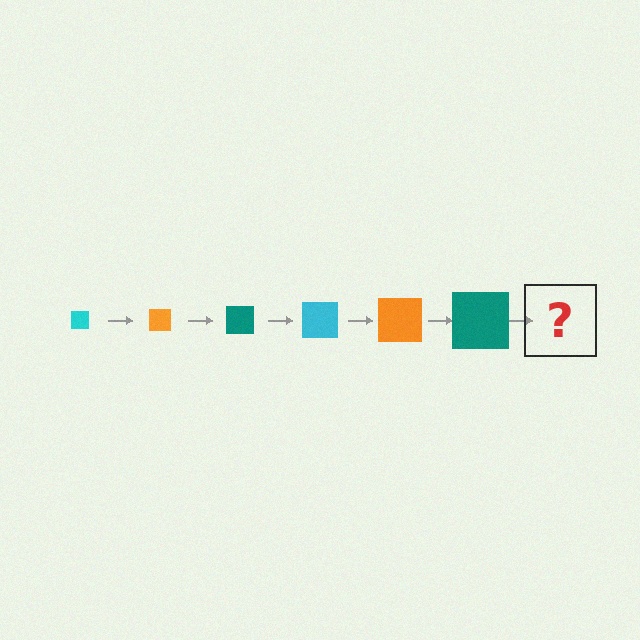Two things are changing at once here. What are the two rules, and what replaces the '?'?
The two rules are that the square grows larger each step and the color cycles through cyan, orange, and teal. The '?' should be a cyan square, larger than the previous one.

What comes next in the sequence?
The next element should be a cyan square, larger than the previous one.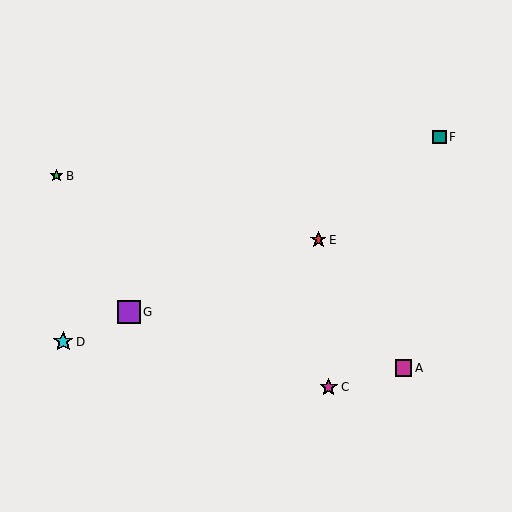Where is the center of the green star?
The center of the green star is at (57, 176).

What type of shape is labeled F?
Shape F is a teal square.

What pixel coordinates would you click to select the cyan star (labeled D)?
Click at (63, 342) to select the cyan star D.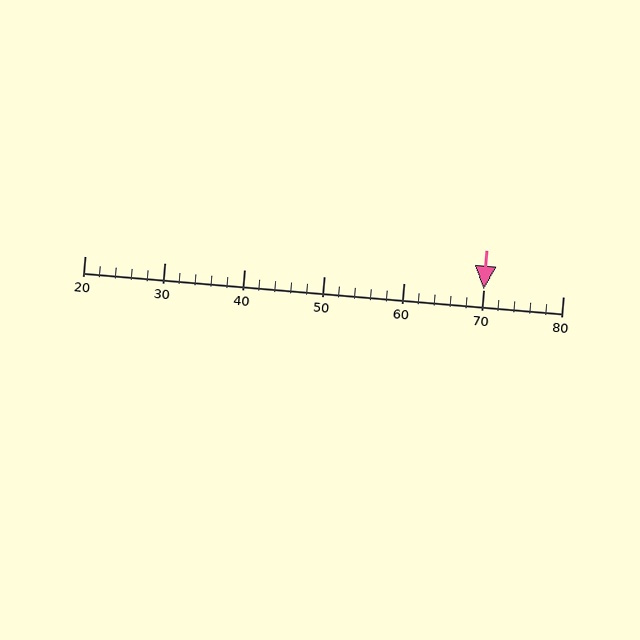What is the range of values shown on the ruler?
The ruler shows values from 20 to 80.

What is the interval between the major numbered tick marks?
The major tick marks are spaced 10 units apart.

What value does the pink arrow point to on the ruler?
The pink arrow points to approximately 70.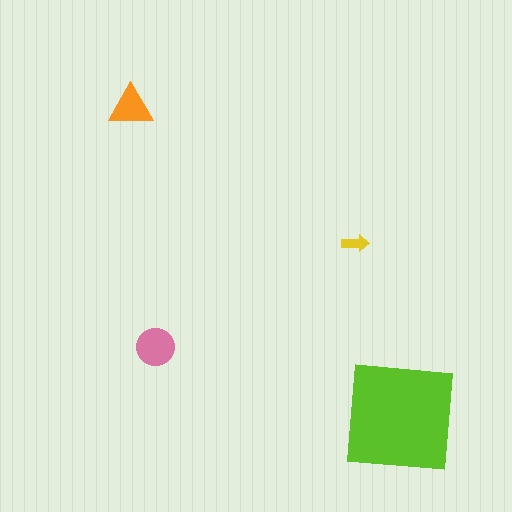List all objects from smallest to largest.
The yellow arrow, the orange triangle, the pink circle, the lime square.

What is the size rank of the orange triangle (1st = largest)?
3rd.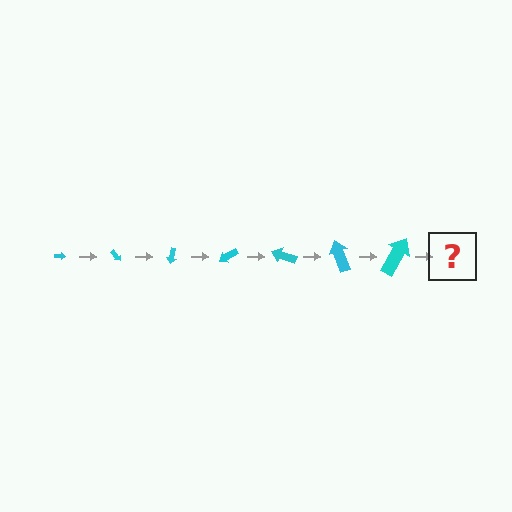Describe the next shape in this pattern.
It should be an arrow, larger than the previous one and rotated 350 degrees from the start.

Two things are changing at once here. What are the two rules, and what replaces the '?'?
The two rules are that the arrow grows larger each step and it rotates 50 degrees each step. The '?' should be an arrow, larger than the previous one and rotated 350 degrees from the start.